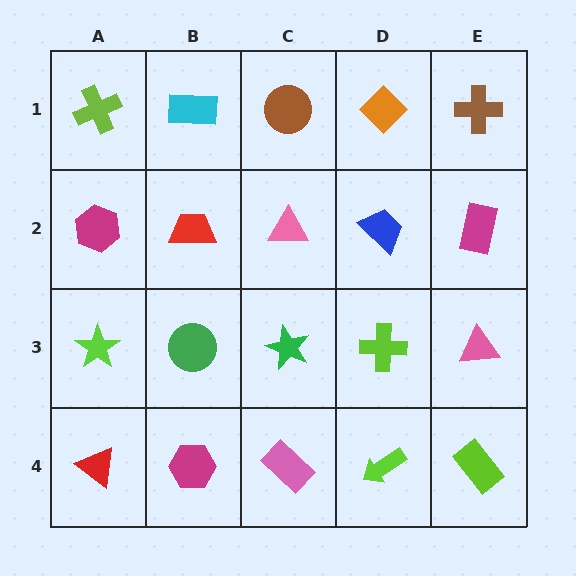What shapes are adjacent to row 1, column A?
A magenta hexagon (row 2, column A), a cyan rectangle (row 1, column B).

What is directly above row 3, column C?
A pink triangle.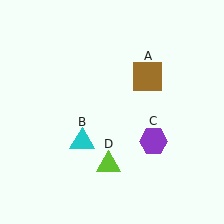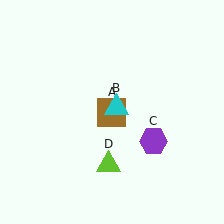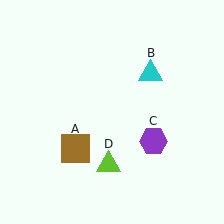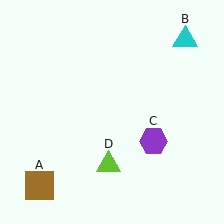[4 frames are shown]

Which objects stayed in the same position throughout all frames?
Purple hexagon (object C) and lime triangle (object D) remained stationary.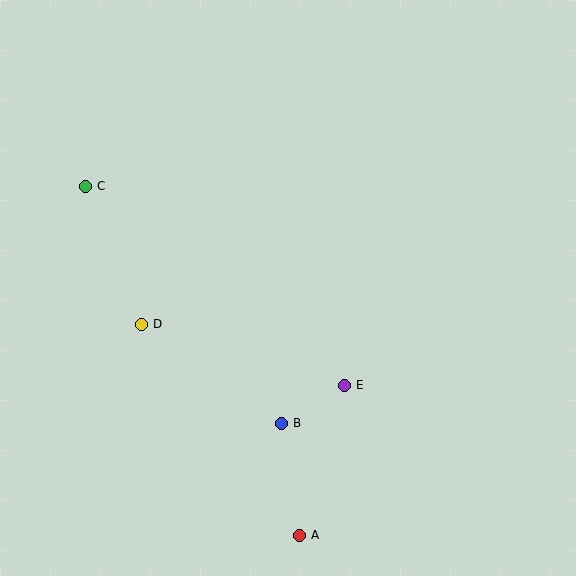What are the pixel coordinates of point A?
Point A is at (299, 535).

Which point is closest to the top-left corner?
Point C is closest to the top-left corner.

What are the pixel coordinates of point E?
Point E is at (344, 385).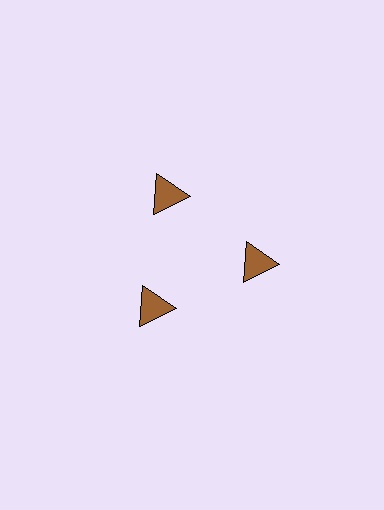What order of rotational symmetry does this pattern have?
This pattern has 3-fold rotational symmetry.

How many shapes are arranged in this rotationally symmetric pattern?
There are 3 shapes, arranged in 3 groups of 1.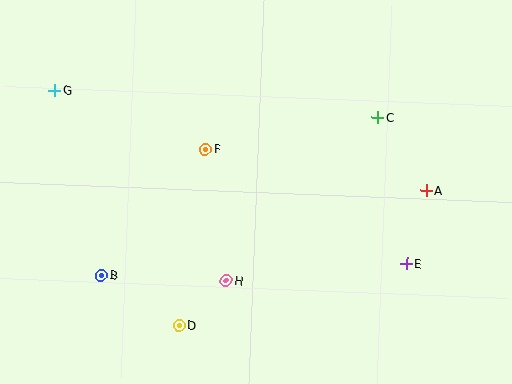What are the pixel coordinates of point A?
Point A is at (427, 190).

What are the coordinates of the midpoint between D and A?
The midpoint between D and A is at (303, 258).